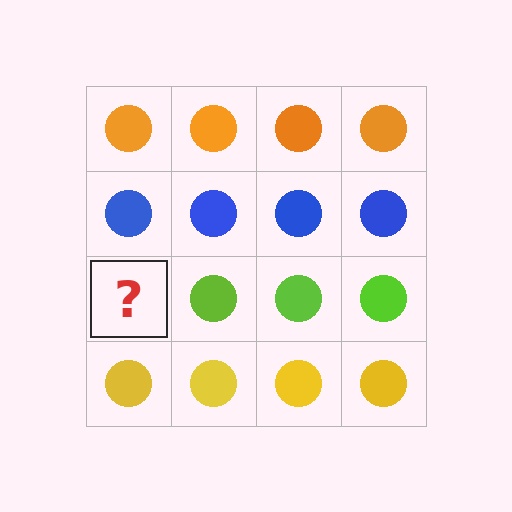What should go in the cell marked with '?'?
The missing cell should contain a lime circle.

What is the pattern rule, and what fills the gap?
The rule is that each row has a consistent color. The gap should be filled with a lime circle.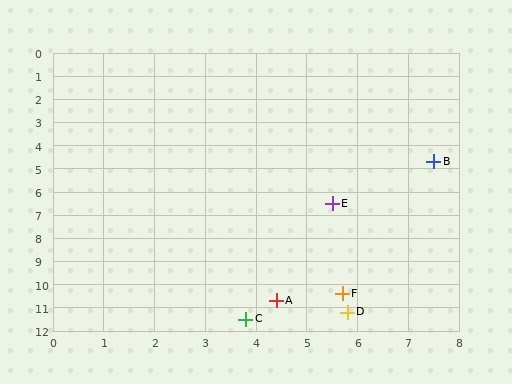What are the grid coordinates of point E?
Point E is at approximately (5.5, 6.5).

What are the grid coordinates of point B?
Point B is at approximately (7.5, 4.7).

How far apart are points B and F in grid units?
Points B and F are about 6.0 grid units apart.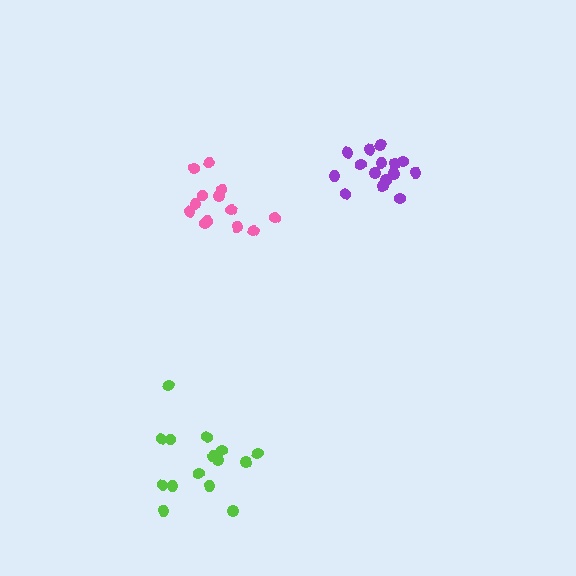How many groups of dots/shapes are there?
There are 3 groups.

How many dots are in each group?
Group 1: 15 dots, Group 2: 13 dots, Group 3: 15 dots (43 total).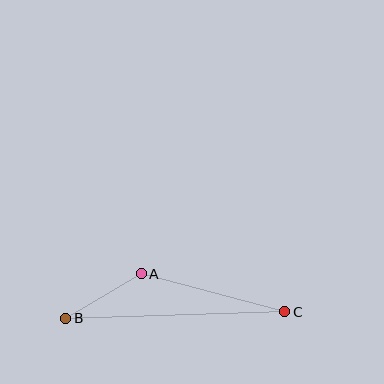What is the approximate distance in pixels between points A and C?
The distance between A and C is approximately 148 pixels.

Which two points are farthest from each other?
Points B and C are farthest from each other.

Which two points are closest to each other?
Points A and B are closest to each other.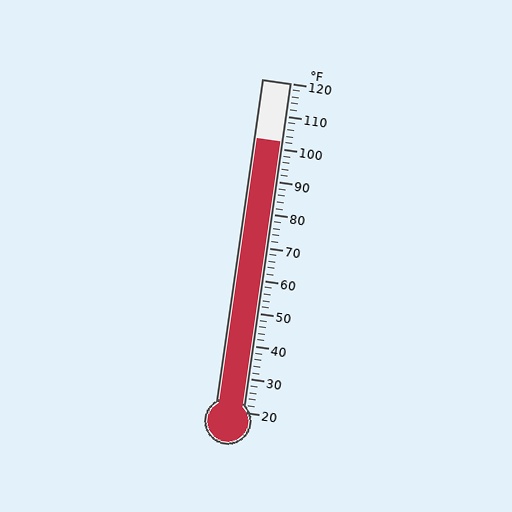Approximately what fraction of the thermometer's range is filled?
The thermometer is filled to approximately 80% of its range.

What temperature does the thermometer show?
The thermometer shows approximately 102°F.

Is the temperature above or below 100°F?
The temperature is above 100°F.